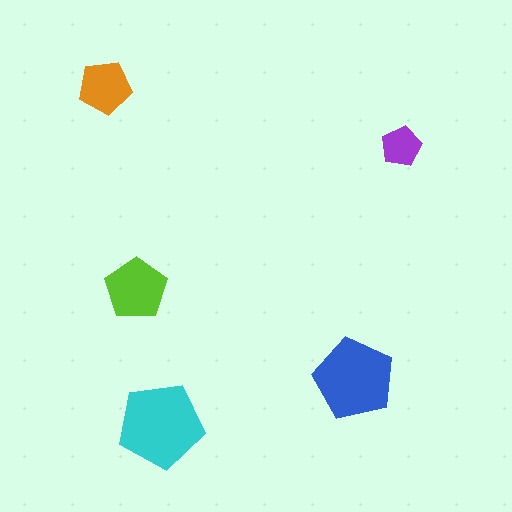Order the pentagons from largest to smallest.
the cyan one, the blue one, the lime one, the orange one, the purple one.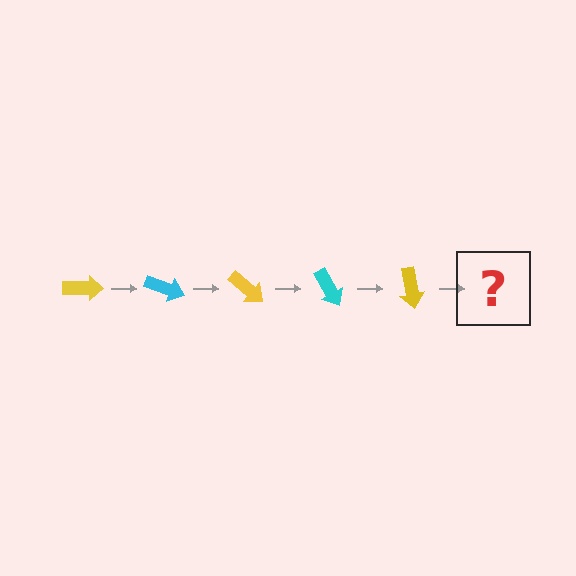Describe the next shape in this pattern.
It should be a cyan arrow, rotated 100 degrees from the start.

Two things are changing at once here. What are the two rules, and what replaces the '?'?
The two rules are that it rotates 20 degrees each step and the color cycles through yellow and cyan. The '?' should be a cyan arrow, rotated 100 degrees from the start.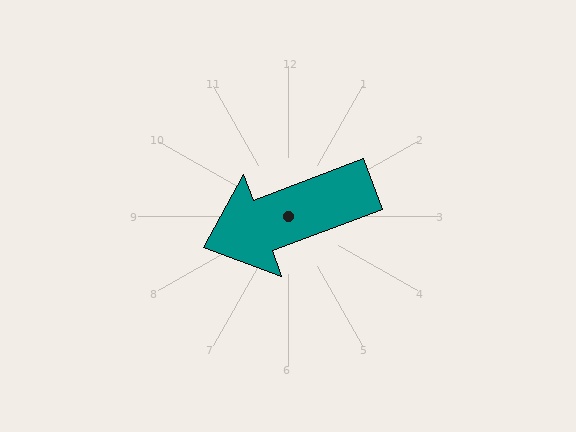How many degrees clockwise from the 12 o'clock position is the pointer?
Approximately 249 degrees.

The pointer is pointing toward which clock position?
Roughly 8 o'clock.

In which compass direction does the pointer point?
West.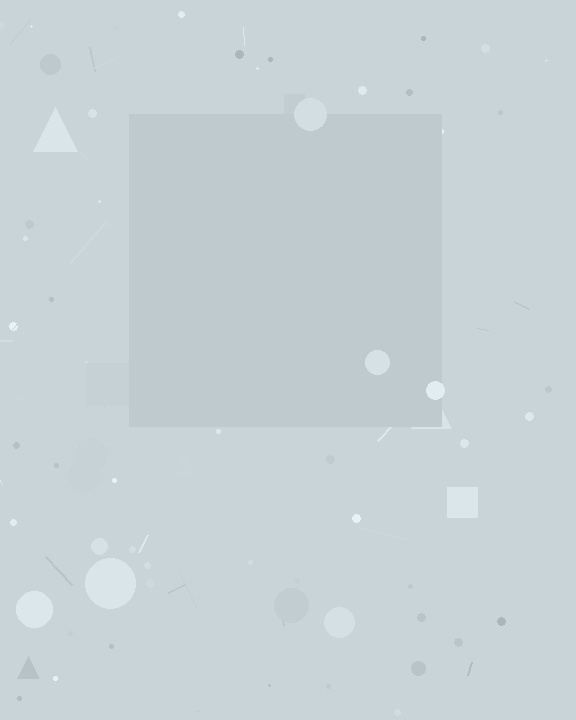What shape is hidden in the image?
A square is hidden in the image.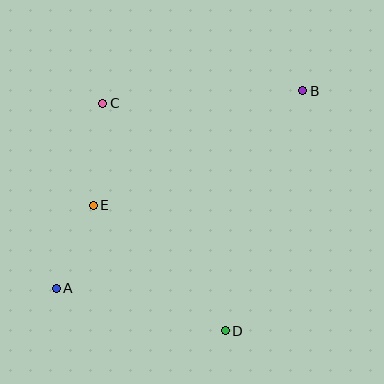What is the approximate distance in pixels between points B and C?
The distance between B and C is approximately 200 pixels.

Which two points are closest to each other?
Points A and E are closest to each other.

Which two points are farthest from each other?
Points A and B are farthest from each other.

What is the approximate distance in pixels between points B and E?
The distance between B and E is approximately 238 pixels.